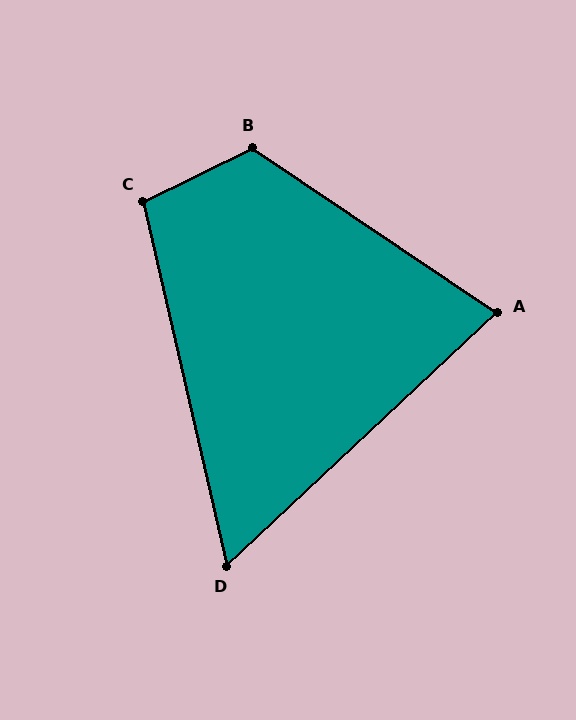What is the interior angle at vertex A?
Approximately 77 degrees (acute).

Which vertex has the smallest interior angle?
D, at approximately 60 degrees.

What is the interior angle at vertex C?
Approximately 103 degrees (obtuse).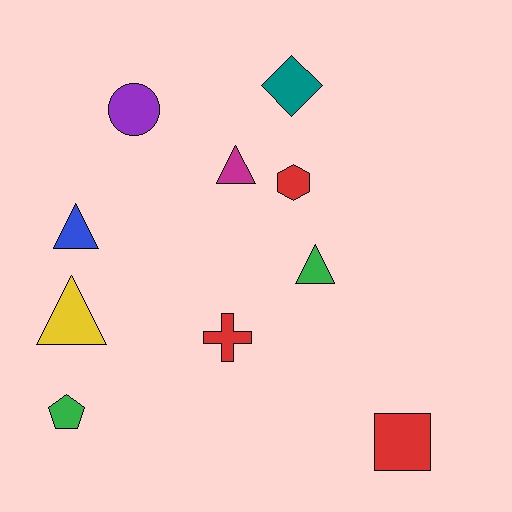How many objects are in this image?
There are 10 objects.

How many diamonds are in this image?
There is 1 diamond.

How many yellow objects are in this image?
There is 1 yellow object.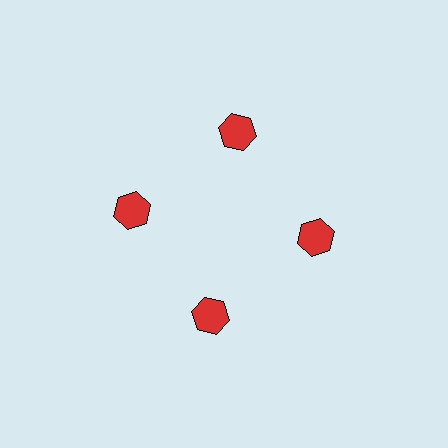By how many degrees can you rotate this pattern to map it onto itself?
The pattern maps onto itself every 90 degrees of rotation.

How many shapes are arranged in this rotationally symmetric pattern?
There are 4 shapes, arranged in 4 groups of 1.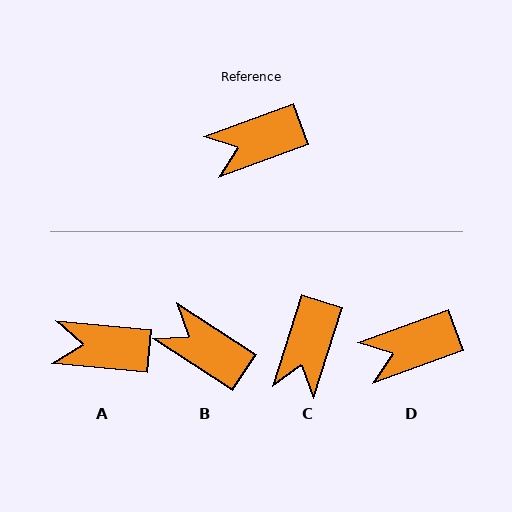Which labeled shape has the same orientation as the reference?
D.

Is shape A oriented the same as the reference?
No, it is off by about 25 degrees.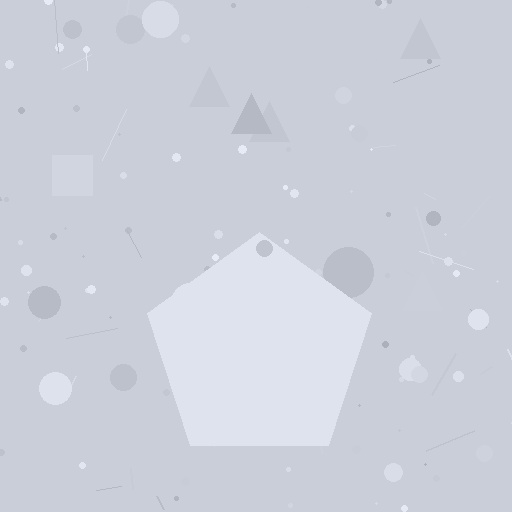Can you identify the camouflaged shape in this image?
The camouflaged shape is a pentagon.